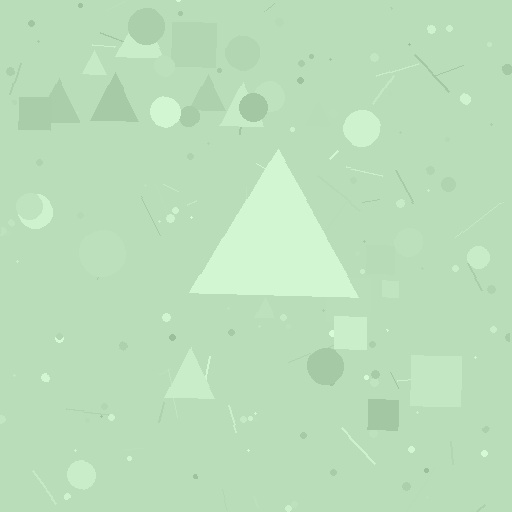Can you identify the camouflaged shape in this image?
The camouflaged shape is a triangle.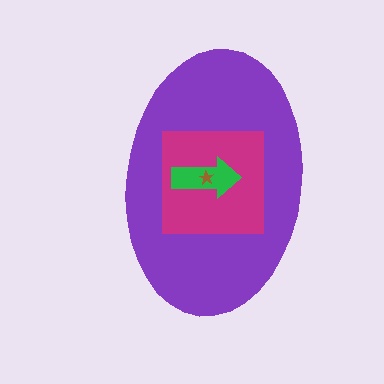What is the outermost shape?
The purple ellipse.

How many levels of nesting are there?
4.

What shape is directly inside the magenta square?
The green arrow.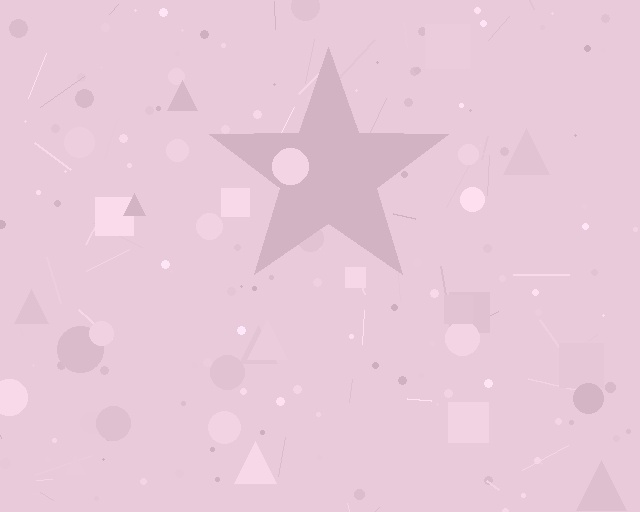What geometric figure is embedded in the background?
A star is embedded in the background.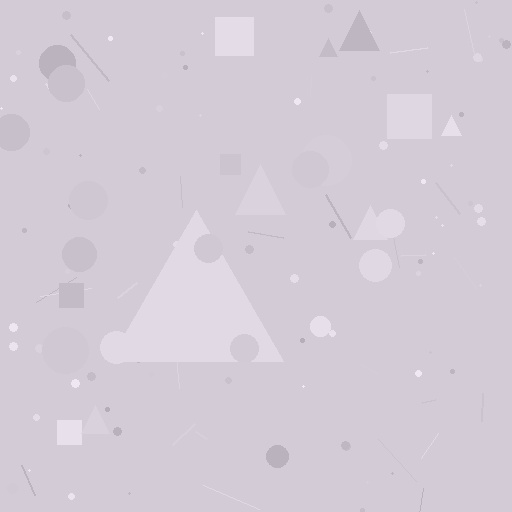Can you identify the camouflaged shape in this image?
The camouflaged shape is a triangle.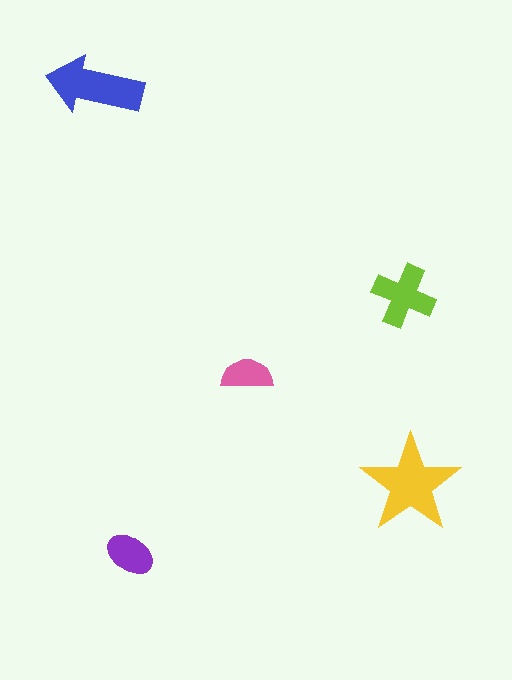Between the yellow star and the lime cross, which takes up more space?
The yellow star.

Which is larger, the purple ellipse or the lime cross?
The lime cross.